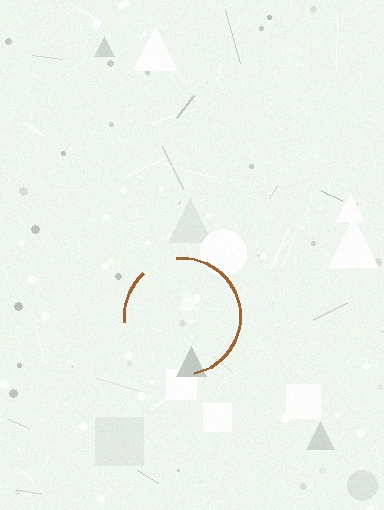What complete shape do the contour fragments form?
The contour fragments form a circle.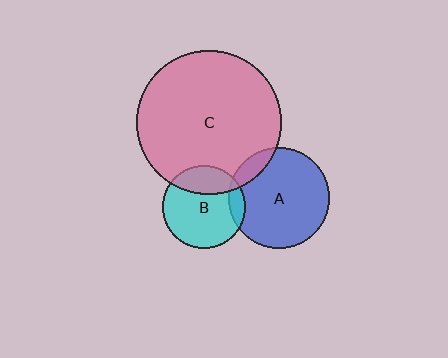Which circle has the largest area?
Circle C (pink).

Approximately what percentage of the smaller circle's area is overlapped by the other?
Approximately 10%.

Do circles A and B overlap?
Yes.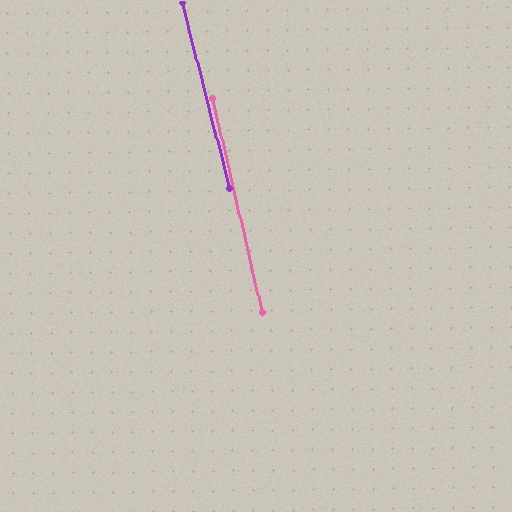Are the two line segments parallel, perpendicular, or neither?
Parallel — their directions differ by only 1.2°.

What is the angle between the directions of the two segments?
Approximately 1 degree.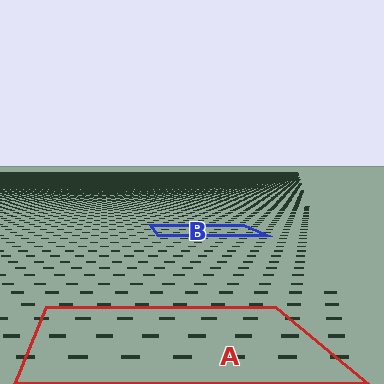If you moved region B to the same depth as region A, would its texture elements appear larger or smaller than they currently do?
They would appear larger. At a closer depth, the same texture elements are projected at a bigger on-screen size.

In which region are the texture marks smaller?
The texture marks are smaller in region B, because it is farther away.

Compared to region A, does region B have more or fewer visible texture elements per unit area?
Region B has more texture elements per unit area — they are packed more densely because it is farther away.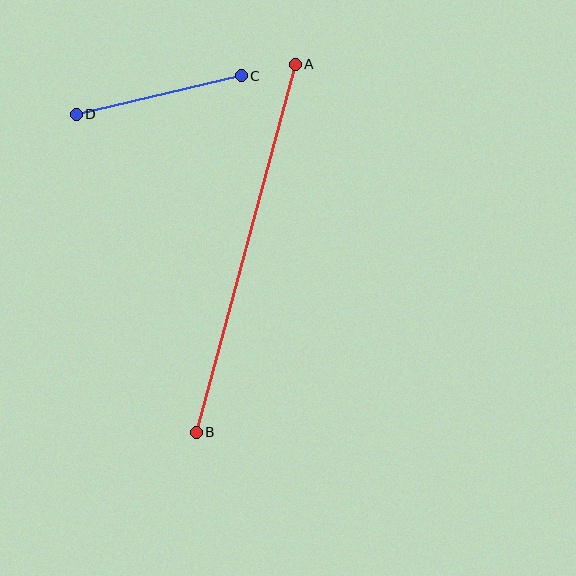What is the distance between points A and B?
The distance is approximately 381 pixels.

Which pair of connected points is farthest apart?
Points A and B are farthest apart.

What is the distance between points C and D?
The distance is approximately 170 pixels.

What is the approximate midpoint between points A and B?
The midpoint is at approximately (246, 248) pixels.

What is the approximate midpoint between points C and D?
The midpoint is at approximately (159, 95) pixels.